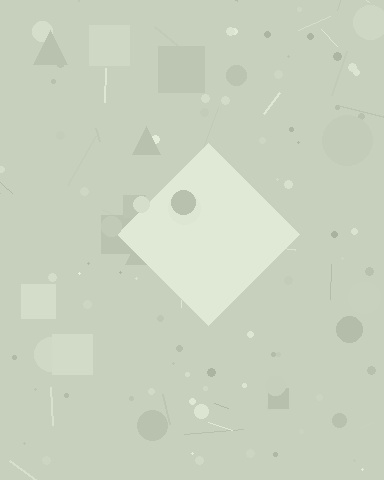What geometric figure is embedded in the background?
A diamond is embedded in the background.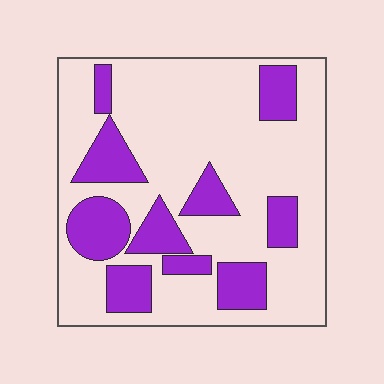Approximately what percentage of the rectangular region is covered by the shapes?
Approximately 30%.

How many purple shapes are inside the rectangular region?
10.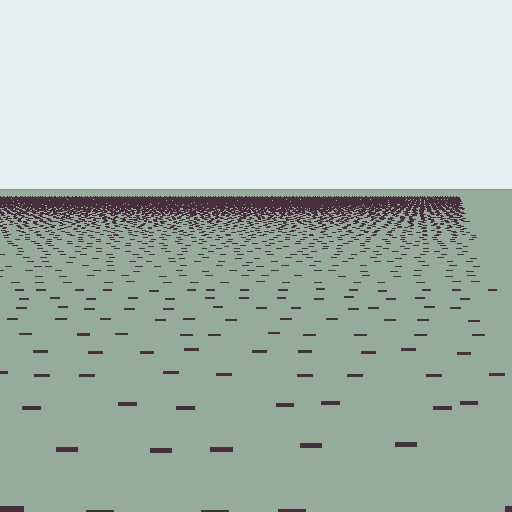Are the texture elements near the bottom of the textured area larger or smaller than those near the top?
Larger. Near the bottom, elements are closer to the viewer and appear at a bigger on-screen size.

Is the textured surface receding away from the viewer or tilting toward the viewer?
The surface is receding away from the viewer. Texture elements get smaller and denser toward the top.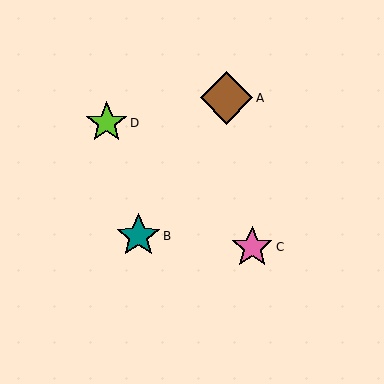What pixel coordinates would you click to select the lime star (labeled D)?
Click at (107, 123) to select the lime star D.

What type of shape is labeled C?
Shape C is a pink star.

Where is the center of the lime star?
The center of the lime star is at (107, 123).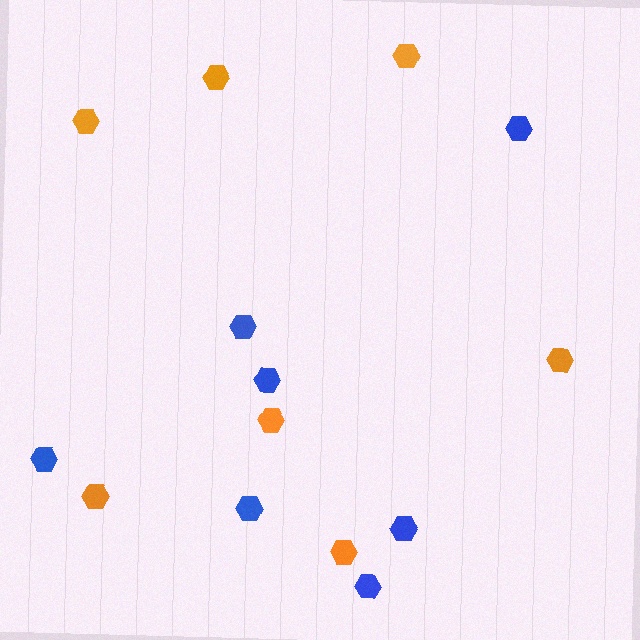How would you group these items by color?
There are 2 groups: one group of orange hexagons (7) and one group of blue hexagons (7).